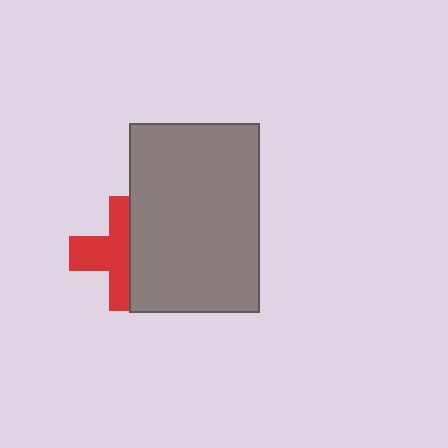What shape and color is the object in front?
The object in front is a gray rectangle.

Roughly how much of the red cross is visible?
About half of it is visible (roughly 55%).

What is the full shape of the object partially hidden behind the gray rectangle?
The partially hidden object is a red cross.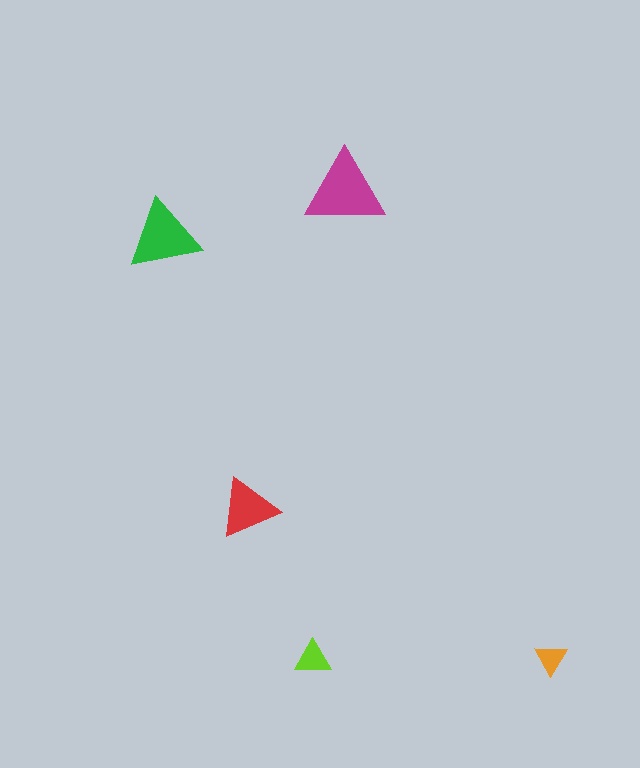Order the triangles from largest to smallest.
the magenta one, the green one, the red one, the lime one, the orange one.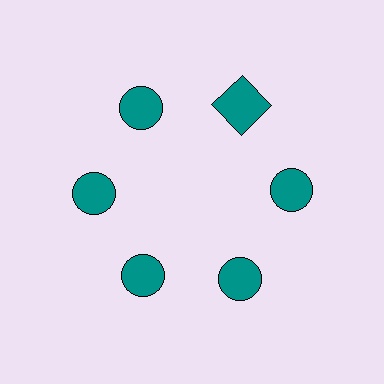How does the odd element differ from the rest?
It has a different shape: square instead of circle.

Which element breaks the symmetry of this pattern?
The teal square at roughly the 1 o'clock position breaks the symmetry. All other shapes are teal circles.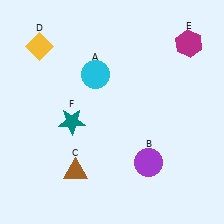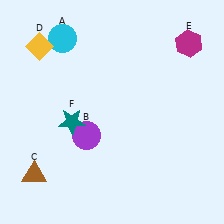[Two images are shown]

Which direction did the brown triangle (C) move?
The brown triangle (C) moved left.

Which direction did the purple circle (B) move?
The purple circle (B) moved left.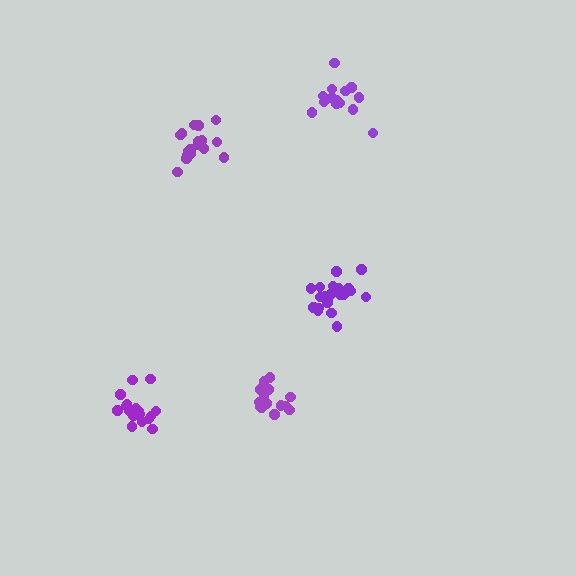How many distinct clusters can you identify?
There are 5 distinct clusters.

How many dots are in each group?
Group 1: 15 dots, Group 2: 20 dots, Group 3: 15 dots, Group 4: 19 dots, Group 5: 21 dots (90 total).